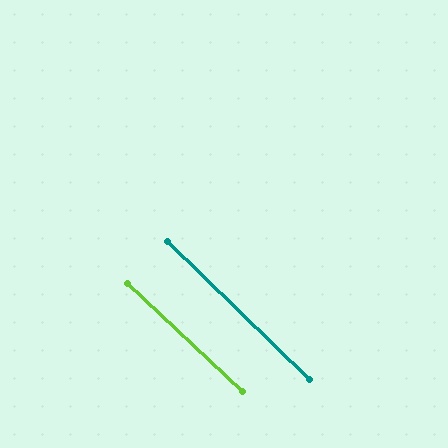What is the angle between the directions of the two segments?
Approximately 1 degree.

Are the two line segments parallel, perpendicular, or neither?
Parallel — their directions differ by only 1.1°.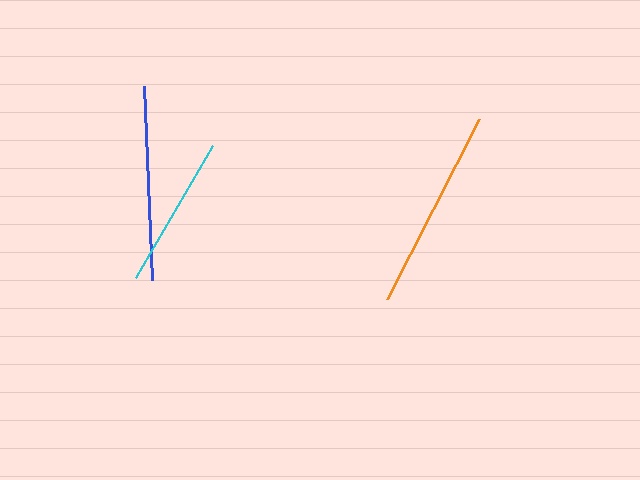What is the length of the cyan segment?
The cyan segment is approximately 153 pixels long.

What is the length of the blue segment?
The blue segment is approximately 194 pixels long.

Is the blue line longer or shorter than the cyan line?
The blue line is longer than the cyan line.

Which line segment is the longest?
The orange line is the longest at approximately 203 pixels.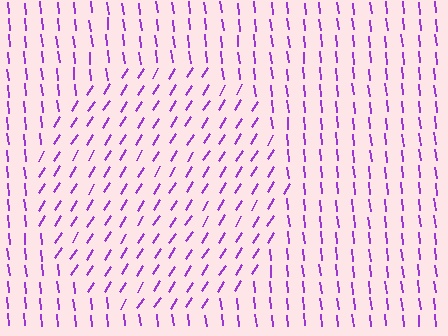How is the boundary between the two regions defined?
The boundary is defined purely by a change in line orientation (approximately 39 degrees difference). All lines are the same color and thickness.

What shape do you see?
I see a circle.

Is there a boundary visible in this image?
Yes, there is a texture boundary formed by a change in line orientation.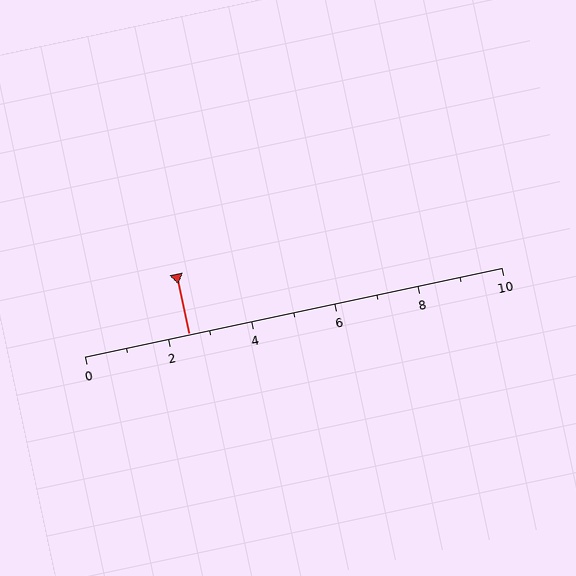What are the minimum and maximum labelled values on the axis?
The axis runs from 0 to 10.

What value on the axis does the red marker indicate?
The marker indicates approximately 2.5.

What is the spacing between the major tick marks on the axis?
The major ticks are spaced 2 apart.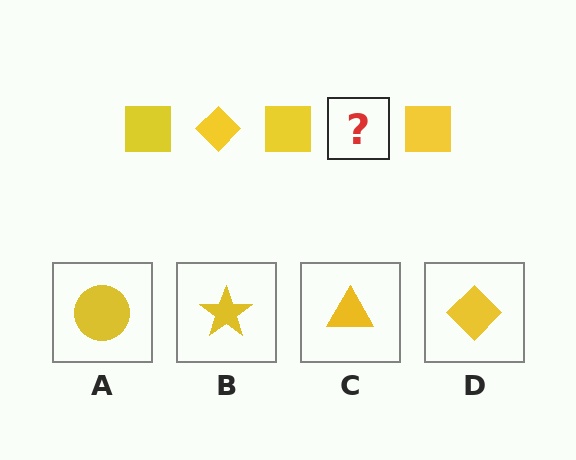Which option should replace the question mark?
Option D.